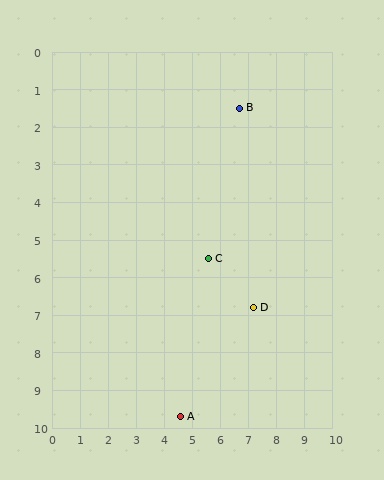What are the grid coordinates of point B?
Point B is at approximately (6.7, 1.5).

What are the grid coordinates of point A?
Point A is at approximately (4.6, 9.7).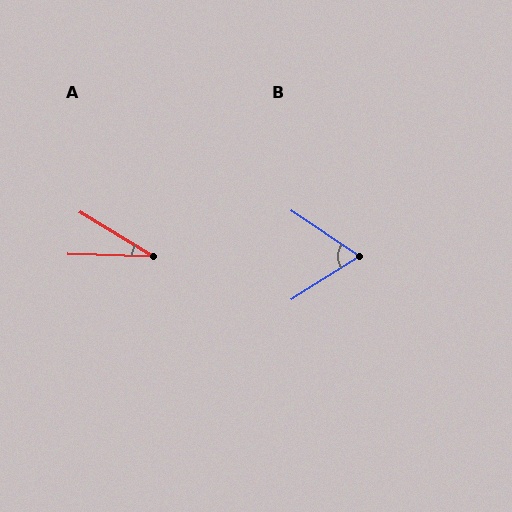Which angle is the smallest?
A, at approximately 30 degrees.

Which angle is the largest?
B, at approximately 67 degrees.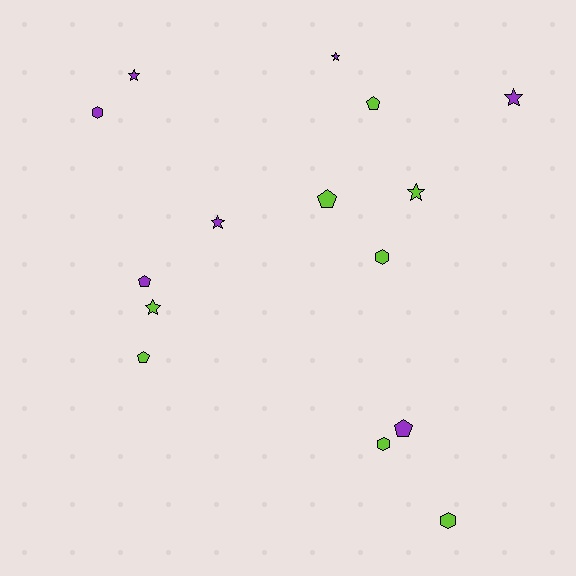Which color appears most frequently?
Lime, with 8 objects.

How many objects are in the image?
There are 15 objects.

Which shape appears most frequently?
Star, with 6 objects.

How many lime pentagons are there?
There are 3 lime pentagons.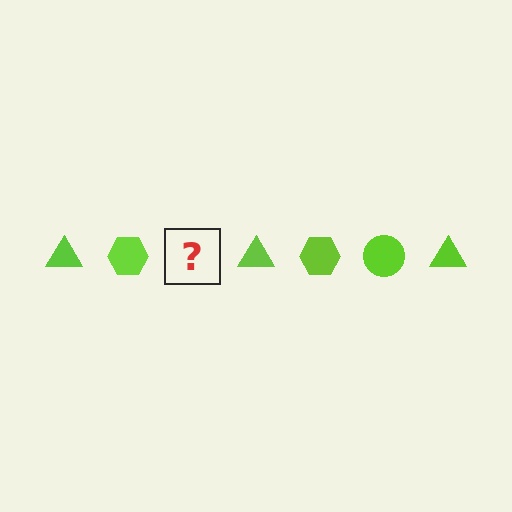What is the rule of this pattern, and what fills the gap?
The rule is that the pattern cycles through triangle, hexagon, circle shapes in lime. The gap should be filled with a lime circle.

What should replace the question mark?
The question mark should be replaced with a lime circle.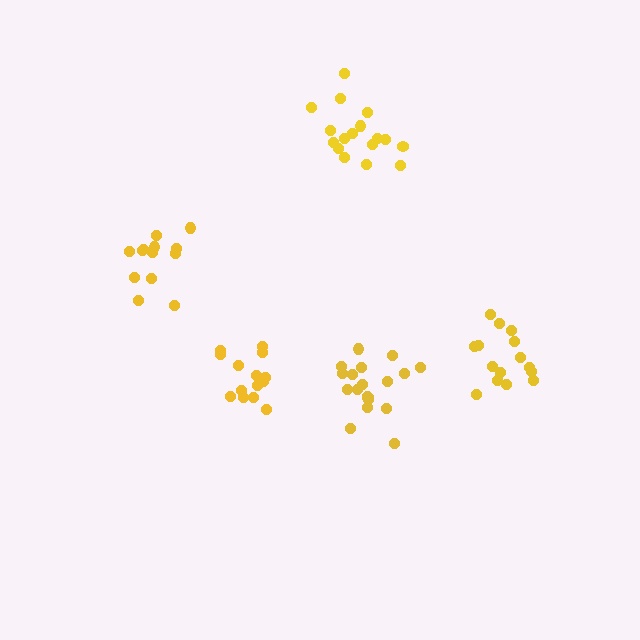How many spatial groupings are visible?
There are 5 spatial groupings.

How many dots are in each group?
Group 1: 19 dots, Group 2: 17 dots, Group 3: 15 dots, Group 4: 13 dots, Group 5: 14 dots (78 total).